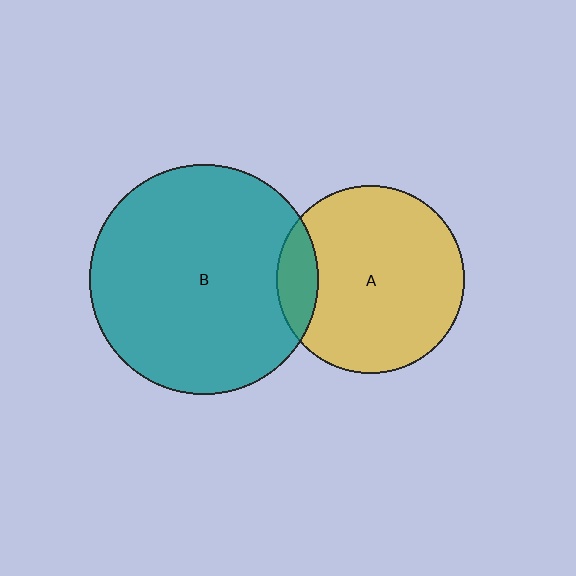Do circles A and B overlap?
Yes.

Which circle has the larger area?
Circle B (teal).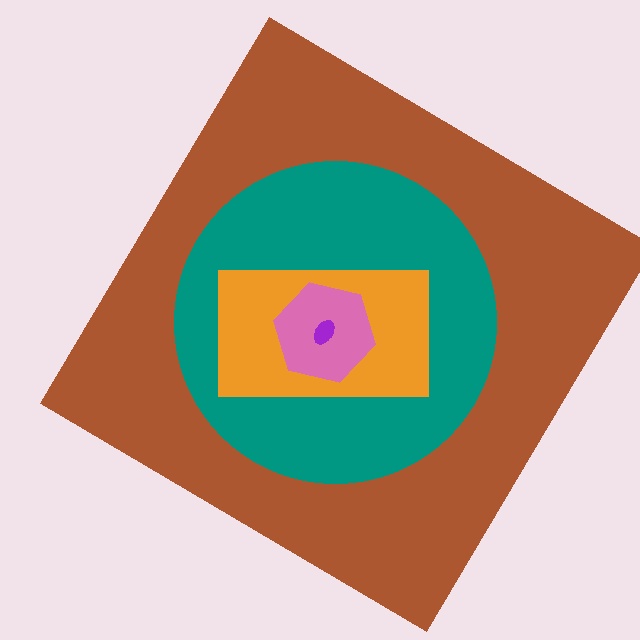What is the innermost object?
The purple ellipse.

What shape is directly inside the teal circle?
The orange rectangle.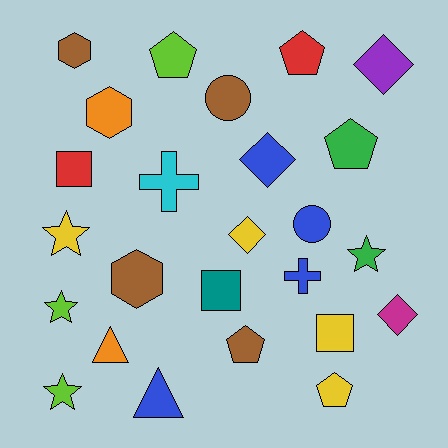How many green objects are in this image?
There are 2 green objects.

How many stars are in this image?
There are 4 stars.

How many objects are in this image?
There are 25 objects.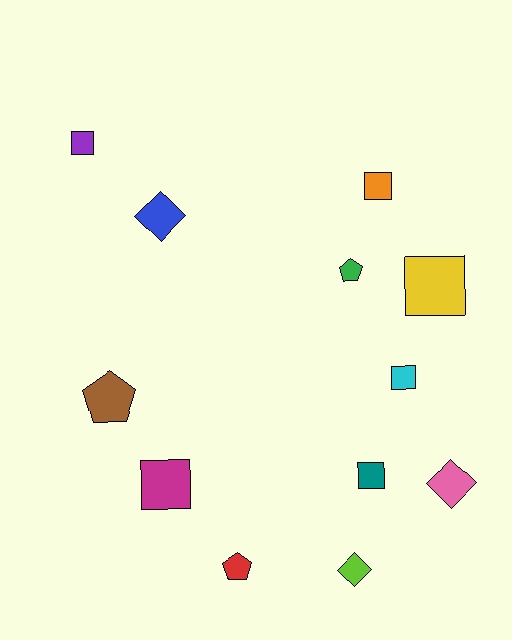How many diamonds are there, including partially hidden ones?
There are 3 diamonds.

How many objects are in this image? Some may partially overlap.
There are 12 objects.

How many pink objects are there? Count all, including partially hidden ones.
There is 1 pink object.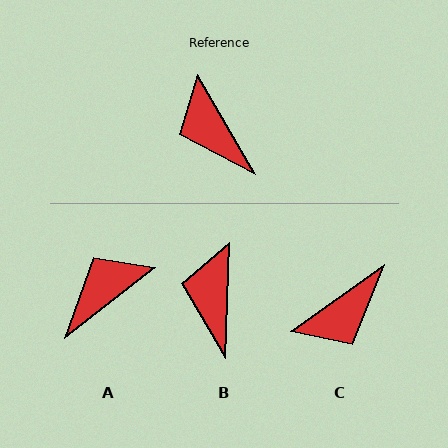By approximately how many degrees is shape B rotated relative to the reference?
Approximately 32 degrees clockwise.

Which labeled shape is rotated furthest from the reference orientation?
C, about 95 degrees away.